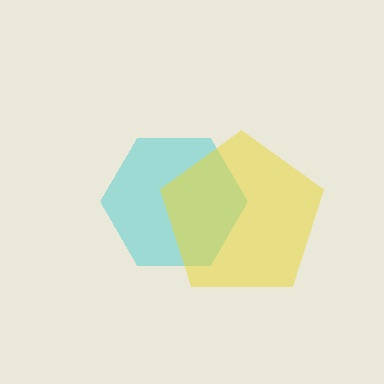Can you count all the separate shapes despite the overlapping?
Yes, there are 2 separate shapes.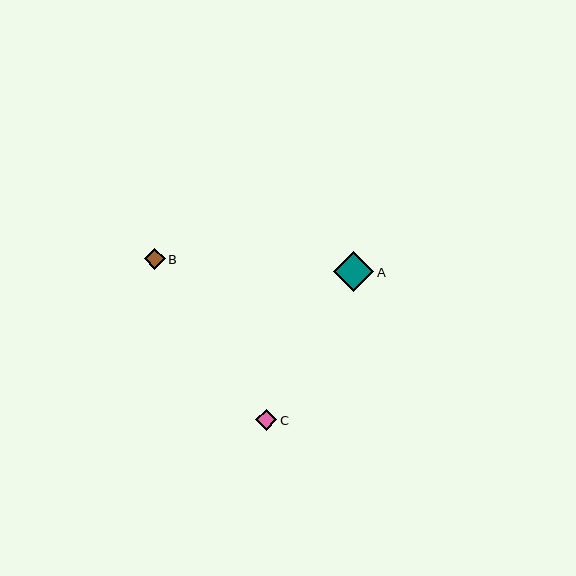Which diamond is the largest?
Diamond A is the largest with a size of approximately 40 pixels.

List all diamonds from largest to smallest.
From largest to smallest: A, C, B.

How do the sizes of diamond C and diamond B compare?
Diamond C and diamond B are approximately the same size.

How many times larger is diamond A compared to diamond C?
Diamond A is approximately 1.9 times the size of diamond C.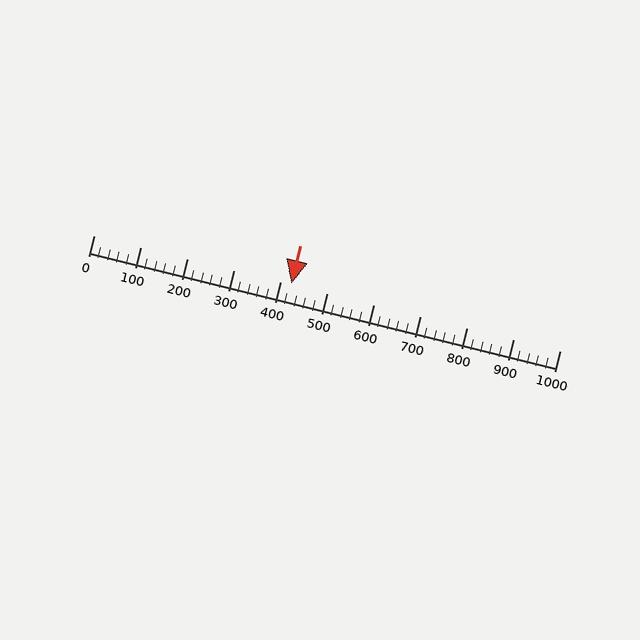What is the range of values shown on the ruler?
The ruler shows values from 0 to 1000.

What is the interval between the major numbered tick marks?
The major tick marks are spaced 100 units apart.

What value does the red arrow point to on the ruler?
The red arrow points to approximately 423.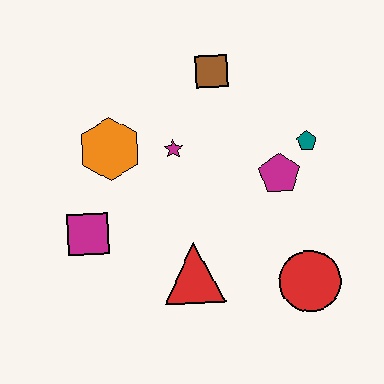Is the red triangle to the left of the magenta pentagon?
Yes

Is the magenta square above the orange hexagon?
No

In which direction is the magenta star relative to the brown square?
The magenta star is below the brown square.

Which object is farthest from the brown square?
The red circle is farthest from the brown square.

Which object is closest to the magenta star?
The orange hexagon is closest to the magenta star.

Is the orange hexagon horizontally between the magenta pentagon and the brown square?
No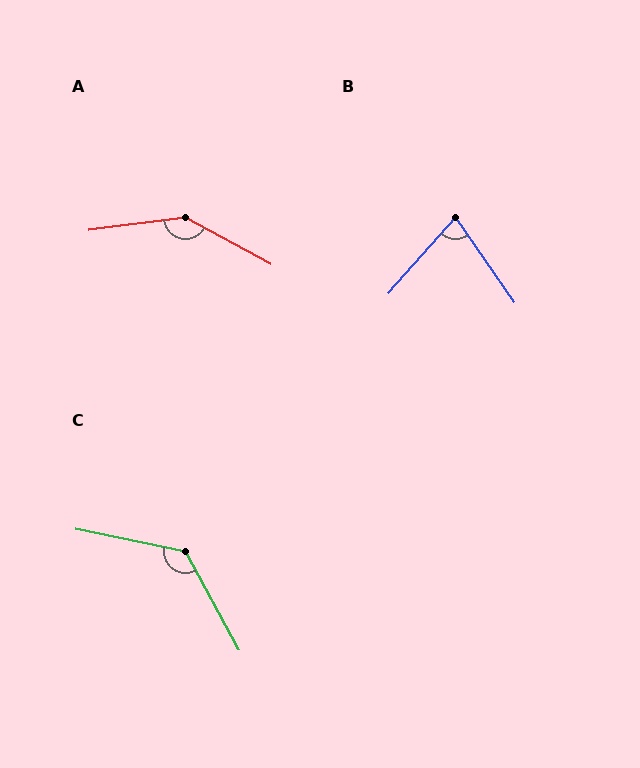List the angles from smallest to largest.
B (76°), C (130°), A (144°).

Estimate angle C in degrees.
Approximately 130 degrees.